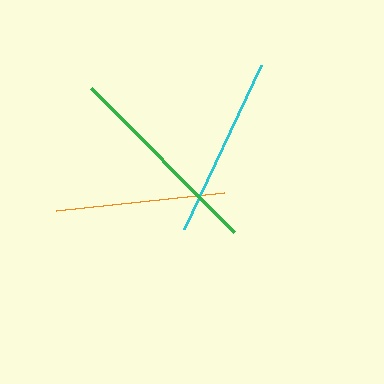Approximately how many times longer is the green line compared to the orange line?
The green line is approximately 1.2 times the length of the orange line.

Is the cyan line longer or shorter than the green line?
The green line is longer than the cyan line.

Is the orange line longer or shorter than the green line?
The green line is longer than the orange line.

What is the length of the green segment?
The green segment is approximately 203 pixels long.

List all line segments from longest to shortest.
From longest to shortest: green, cyan, orange.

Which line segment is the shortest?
The orange line is the shortest at approximately 169 pixels.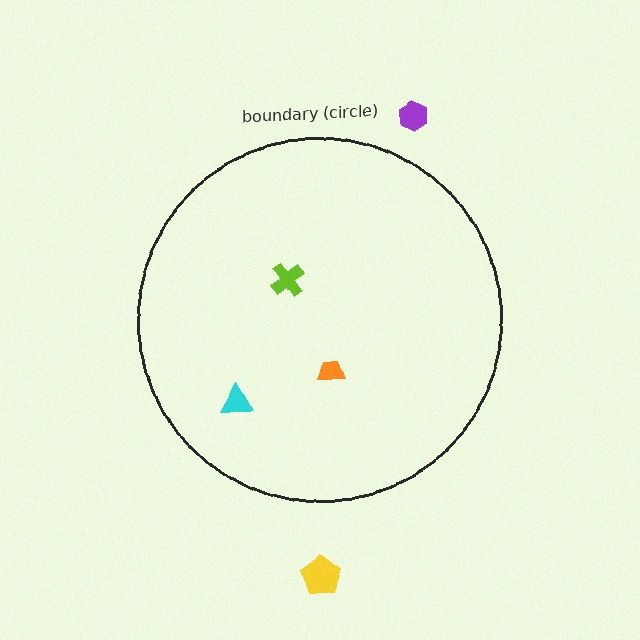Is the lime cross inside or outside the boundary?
Inside.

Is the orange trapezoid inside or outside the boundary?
Inside.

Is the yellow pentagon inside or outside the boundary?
Outside.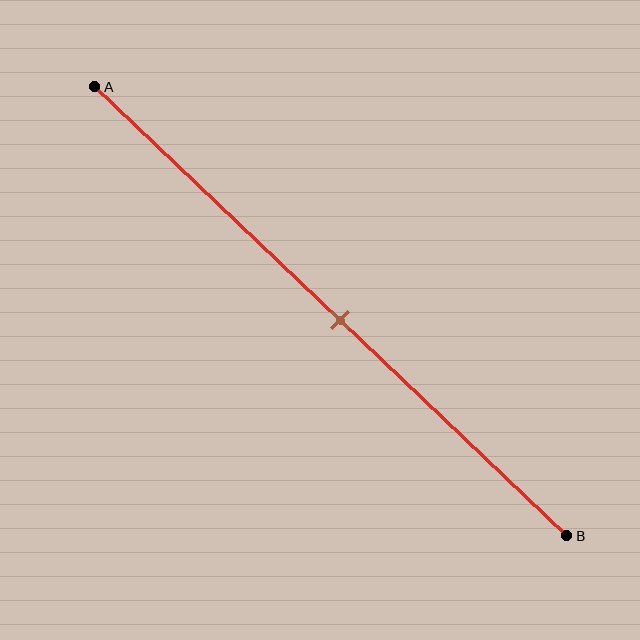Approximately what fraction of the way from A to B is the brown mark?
The brown mark is approximately 50% of the way from A to B.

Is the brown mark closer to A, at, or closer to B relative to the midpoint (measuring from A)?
The brown mark is approximately at the midpoint of segment AB.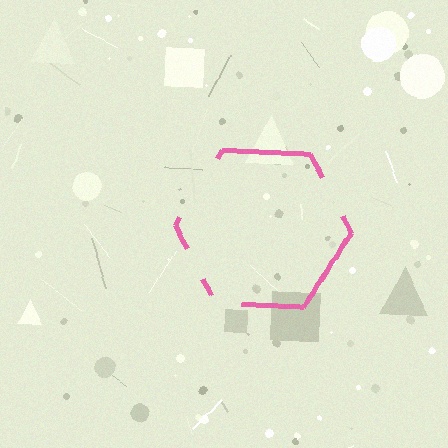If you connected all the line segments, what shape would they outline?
They would outline a hexagon.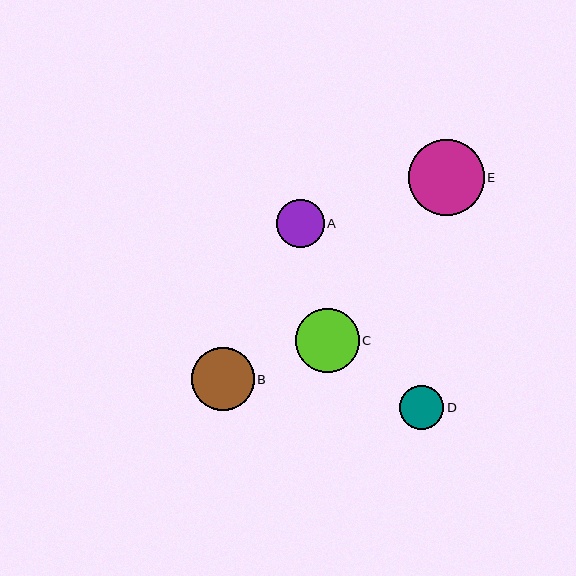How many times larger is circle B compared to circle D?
Circle B is approximately 1.4 times the size of circle D.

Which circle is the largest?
Circle E is the largest with a size of approximately 76 pixels.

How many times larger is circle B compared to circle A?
Circle B is approximately 1.3 times the size of circle A.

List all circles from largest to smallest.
From largest to smallest: E, C, B, A, D.